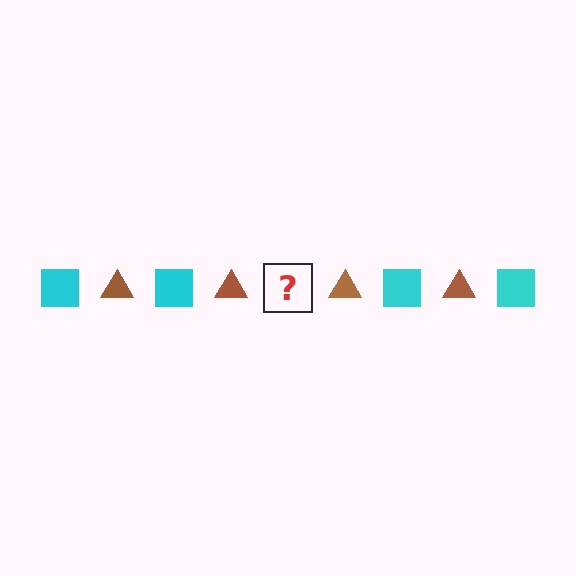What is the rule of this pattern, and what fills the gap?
The rule is that the pattern alternates between cyan square and brown triangle. The gap should be filled with a cyan square.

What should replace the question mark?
The question mark should be replaced with a cyan square.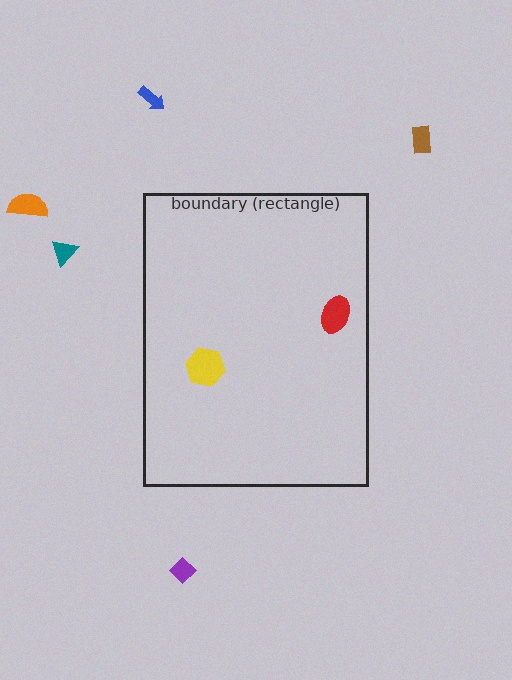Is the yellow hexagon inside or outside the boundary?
Inside.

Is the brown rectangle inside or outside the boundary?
Outside.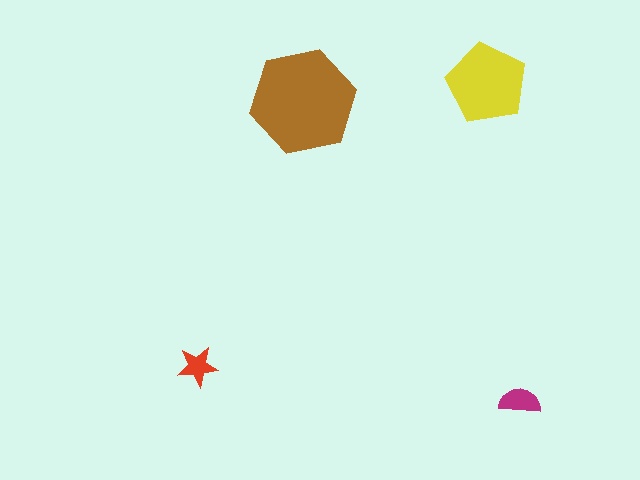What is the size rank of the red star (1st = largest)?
4th.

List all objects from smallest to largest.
The red star, the magenta semicircle, the yellow pentagon, the brown hexagon.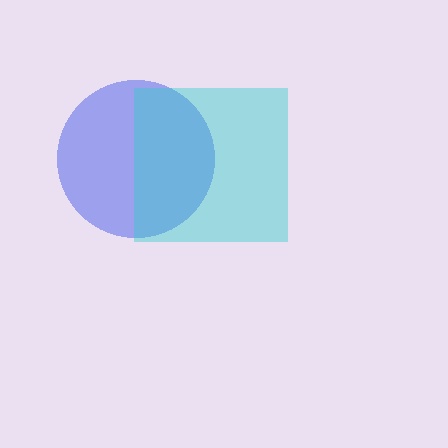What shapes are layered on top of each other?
The layered shapes are: a blue circle, a cyan square.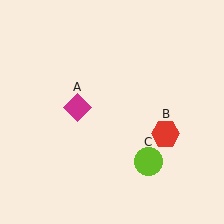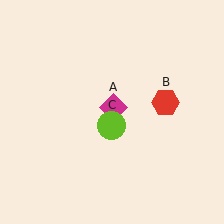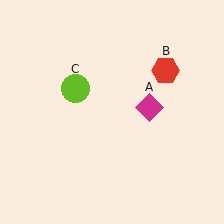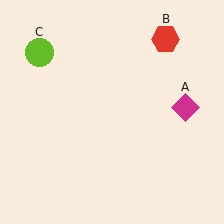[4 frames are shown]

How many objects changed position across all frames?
3 objects changed position: magenta diamond (object A), red hexagon (object B), lime circle (object C).